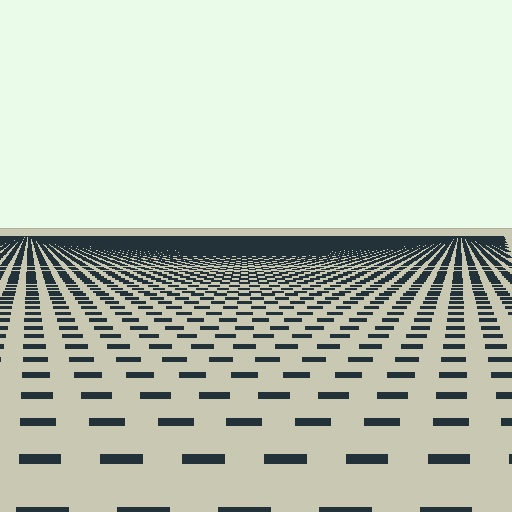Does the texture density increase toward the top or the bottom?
Density increases toward the top.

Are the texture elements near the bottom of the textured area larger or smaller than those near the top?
Larger. Near the bottom, elements are closer to the viewer and appear at a bigger on-screen size.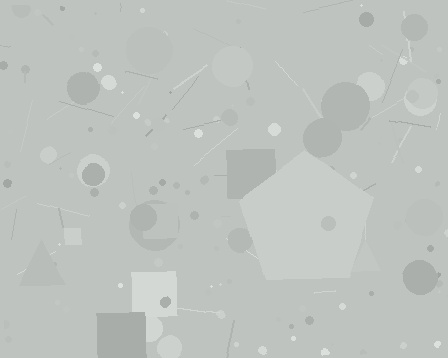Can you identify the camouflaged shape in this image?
The camouflaged shape is a pentagon.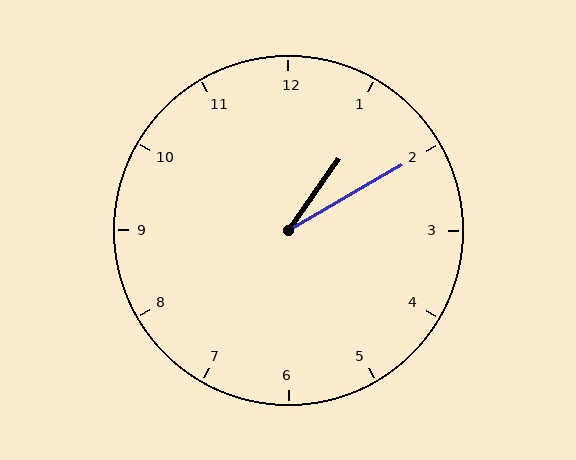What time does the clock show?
1:10.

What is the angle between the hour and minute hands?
Approximately 25 degrees.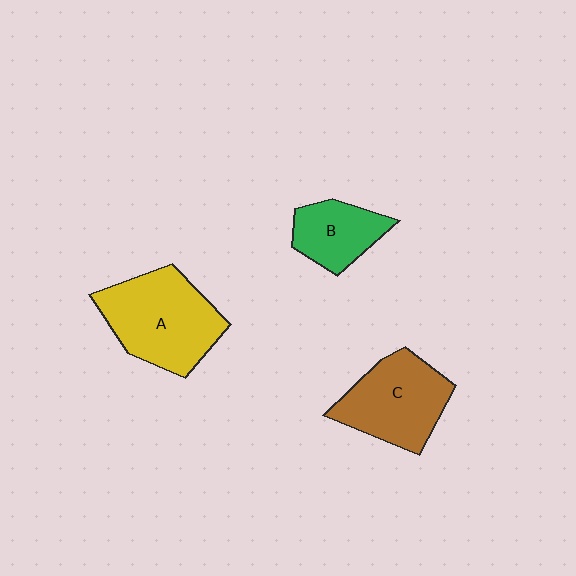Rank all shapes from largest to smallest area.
From largest to smallest: A (yellow), C (brown), B (green).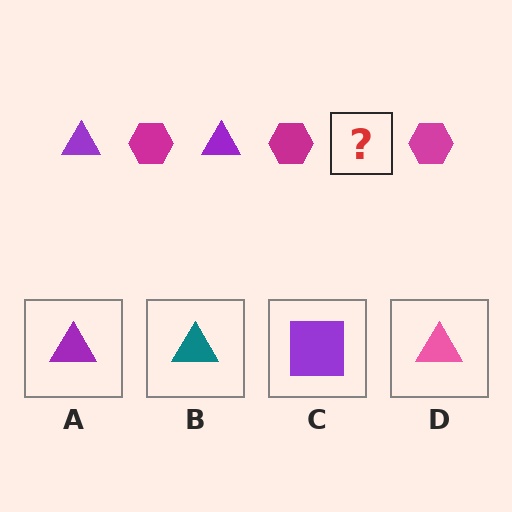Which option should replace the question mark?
Option A.